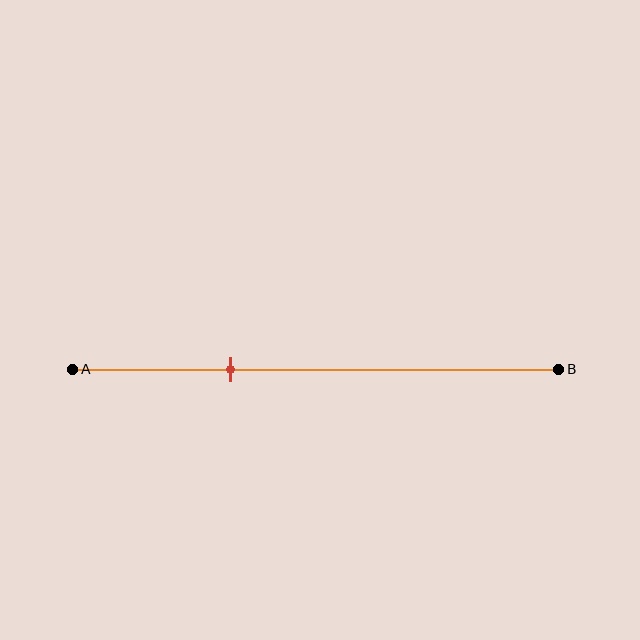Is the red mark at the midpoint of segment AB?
No, the mark is at about 35% from A, not at the 50% midpoint.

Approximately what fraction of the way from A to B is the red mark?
The red mark is approximately 35% of the way from A to B.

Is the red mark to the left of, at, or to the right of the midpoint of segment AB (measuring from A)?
The red mark is to the left of the midpoint of segment AB.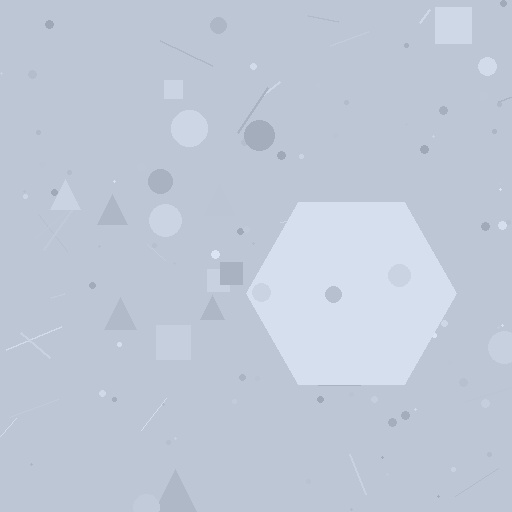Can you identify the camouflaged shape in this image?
The camouflaged shape is a hexagon.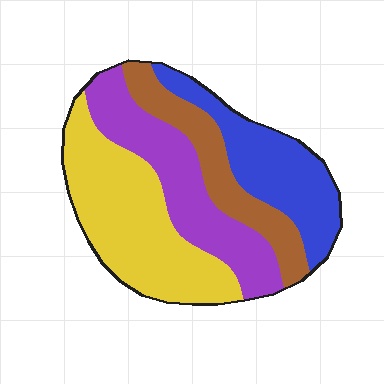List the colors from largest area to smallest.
From largest to smallest: yellow, purple, blue, brown.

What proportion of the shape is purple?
Purple takes up between a sixth and a third of the shape.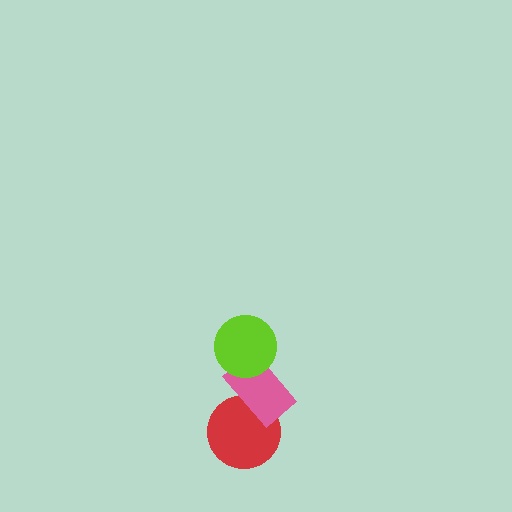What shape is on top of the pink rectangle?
The lime circle is on top of the pink rectangle.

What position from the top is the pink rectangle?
The pink rectangle is 2nd from the top.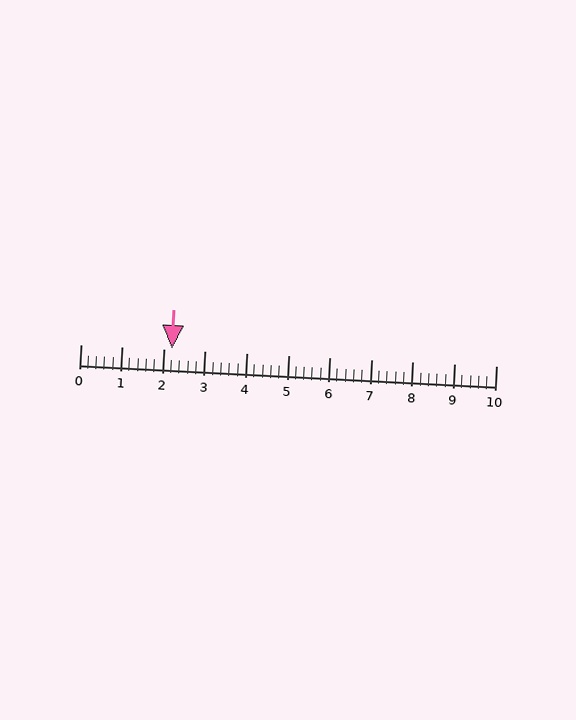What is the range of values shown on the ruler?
The ruler shows values from 0 to 10.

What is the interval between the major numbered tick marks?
The major tick marks are spaced 1 units apart.